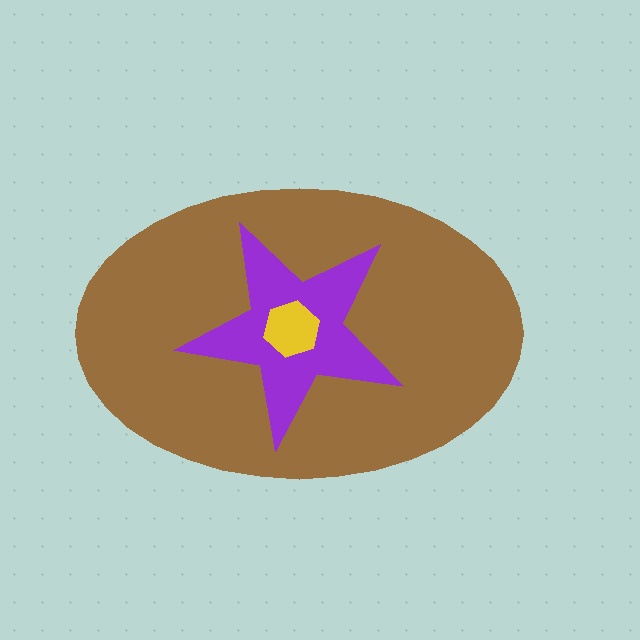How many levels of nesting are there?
3.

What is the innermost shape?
The yellow hexagon.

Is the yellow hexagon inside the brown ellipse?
Yes.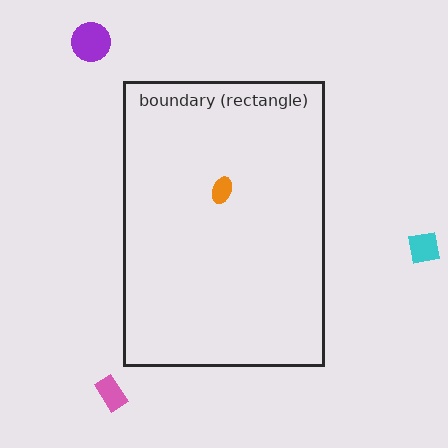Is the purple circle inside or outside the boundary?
Outside.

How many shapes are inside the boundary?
1 inside, 3 outside.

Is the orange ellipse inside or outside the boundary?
Inside.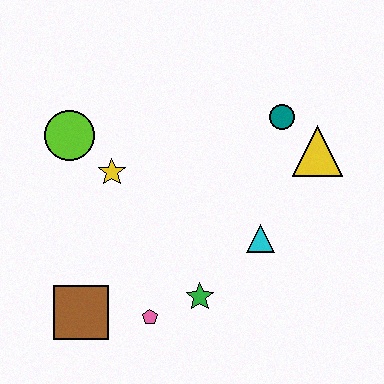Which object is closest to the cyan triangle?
The green star is closest to the cyan triangle.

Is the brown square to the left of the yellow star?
Yes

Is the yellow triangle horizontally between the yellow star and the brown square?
No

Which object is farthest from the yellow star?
The yellow triangle is farthest from the yellow star.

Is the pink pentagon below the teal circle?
Yes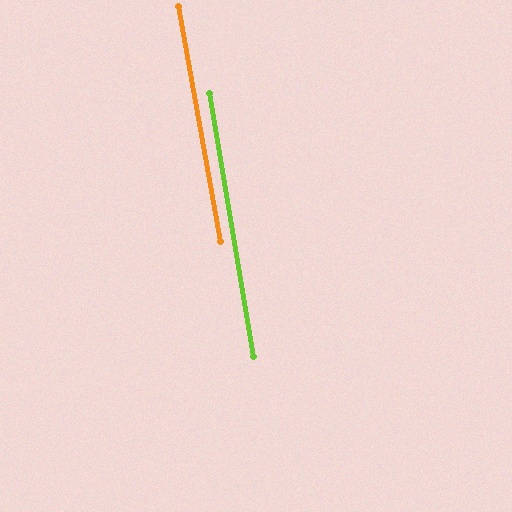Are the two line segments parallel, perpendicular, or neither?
Parallel — their directions differ by only 0.6°.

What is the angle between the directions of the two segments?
Approximately 1 degree.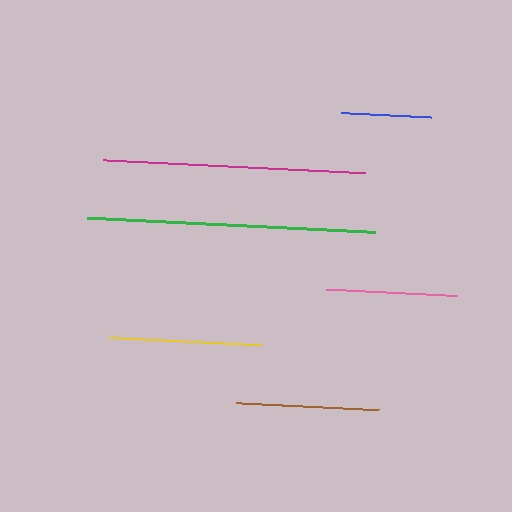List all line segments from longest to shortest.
From longest to shortest: green, magenta, yellow, brown, pink, blue.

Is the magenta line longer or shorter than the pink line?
The magenta line is longer than the pink line.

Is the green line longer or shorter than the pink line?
The green line is longer than the pink line.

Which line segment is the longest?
The green line is the longest at approximately 289 pixels.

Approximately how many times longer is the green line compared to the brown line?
The green line is approximately 2.0 times the length of the brown line.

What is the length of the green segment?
The green segment is approximately 289 pixels long.